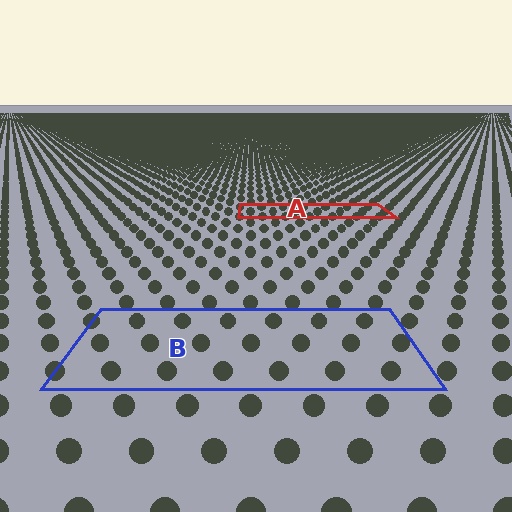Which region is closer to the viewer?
Region B is closer. The texture elements there are larger and more spread out.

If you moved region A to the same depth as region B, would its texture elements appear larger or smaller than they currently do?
They would appear larger. At a closer depth, the same texture elements are projected at a bigger on-screen size.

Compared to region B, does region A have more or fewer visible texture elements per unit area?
Region A has more texture elements per unit area — they are packed more densely because it is farther away.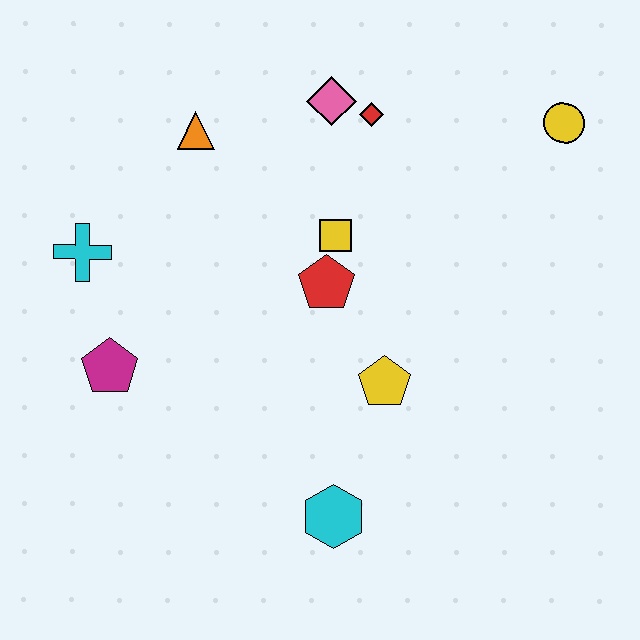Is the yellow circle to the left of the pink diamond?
No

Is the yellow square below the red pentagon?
No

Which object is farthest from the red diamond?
The cyan hexagon is farthest from the red diamond.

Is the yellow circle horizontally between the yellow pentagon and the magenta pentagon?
No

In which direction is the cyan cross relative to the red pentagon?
The cyan cross is to the left of the red pentagon.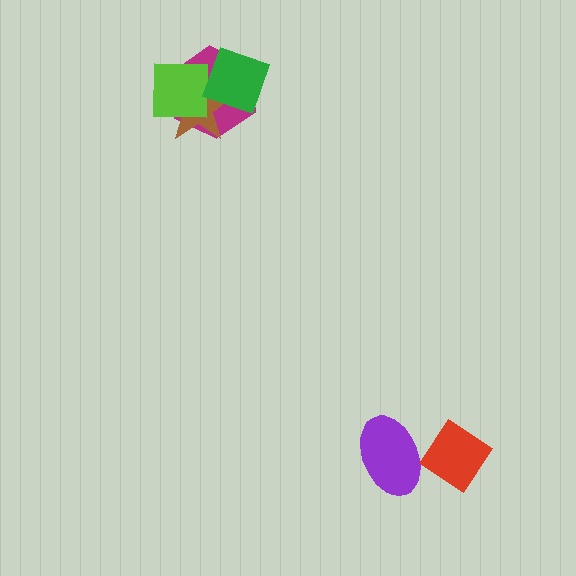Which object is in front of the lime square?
The green diamond is in front of the lime square.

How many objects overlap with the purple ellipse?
0 objects overlap with the purple ellipse.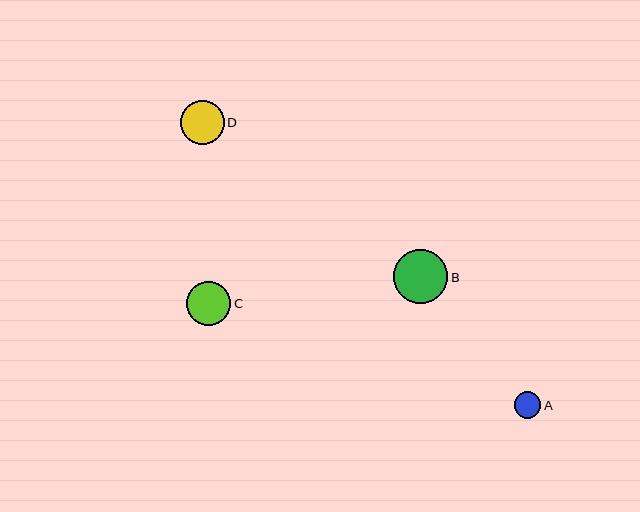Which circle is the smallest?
Circle A is the smallest with a size of approximately 27 pixels.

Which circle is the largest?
Circle B is the largest with a size of approximately 54 pixels.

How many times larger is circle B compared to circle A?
Circle B is approximately 2.0 times the size of circle A.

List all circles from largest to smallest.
From largest to smallest: B, D, C, A.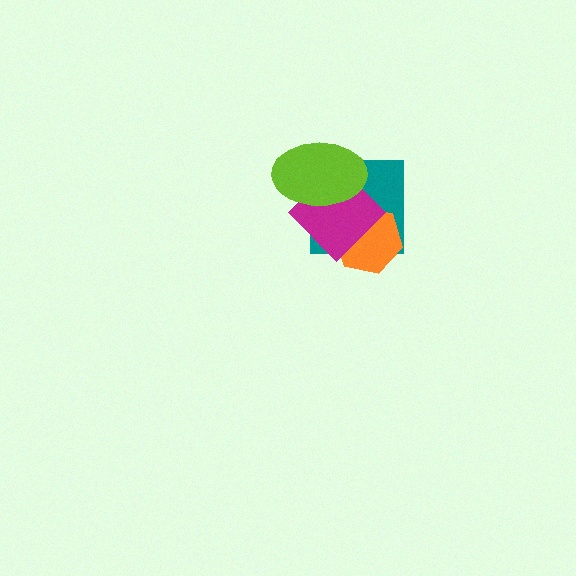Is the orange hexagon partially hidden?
Yes, it is partially covered by another shape.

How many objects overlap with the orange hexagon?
2 objects overlap with the orange hexagon.